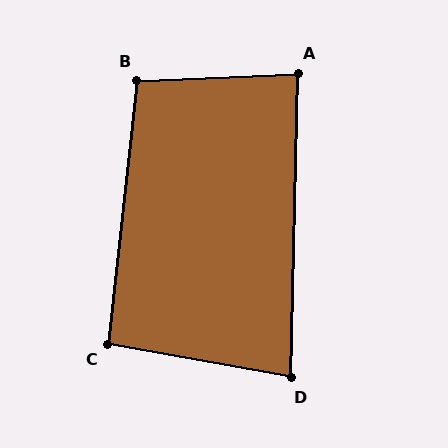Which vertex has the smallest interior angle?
D, at approximately 81 degrees.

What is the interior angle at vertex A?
Approximately 86 degrees (approximately right).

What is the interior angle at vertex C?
Approximately 94 degrees (approximately right).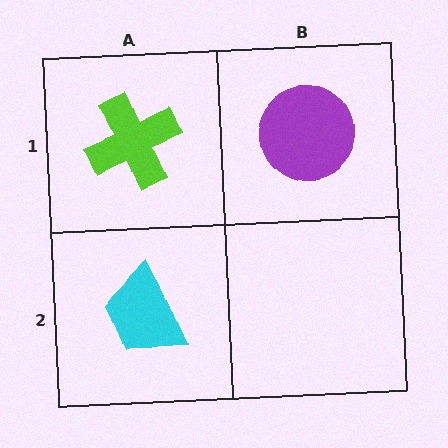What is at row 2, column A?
A cyan trapezoid.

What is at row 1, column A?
A lime cross.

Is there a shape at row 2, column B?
No, that cell is empty.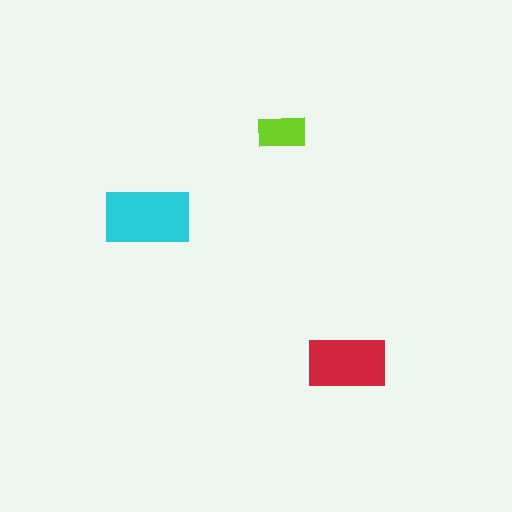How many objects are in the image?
There are 3 objects in the image.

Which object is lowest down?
The red rectangle is bottommost.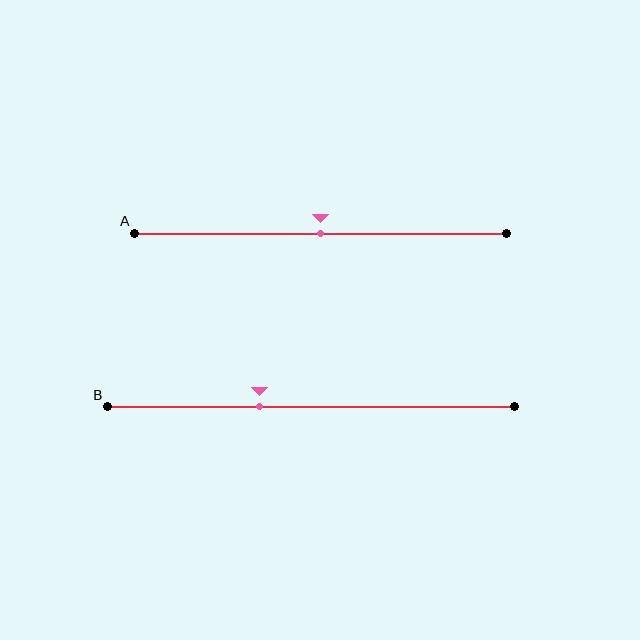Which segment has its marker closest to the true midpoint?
Segment A has its marker closest to the true midpoint.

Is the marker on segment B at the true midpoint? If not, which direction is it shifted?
No, the marker on segment B is shifted to the left by about 13% of the segment length.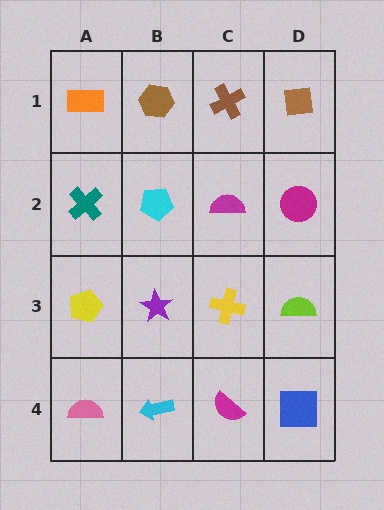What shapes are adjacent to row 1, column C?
A magenta semicircle (row 2, column C), a brown hexagon (row 1, column B), a brown square (row 1, column D).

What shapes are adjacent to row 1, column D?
A magenta circle (row 2, column D), a brown cross (row 1, column C).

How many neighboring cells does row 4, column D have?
2.